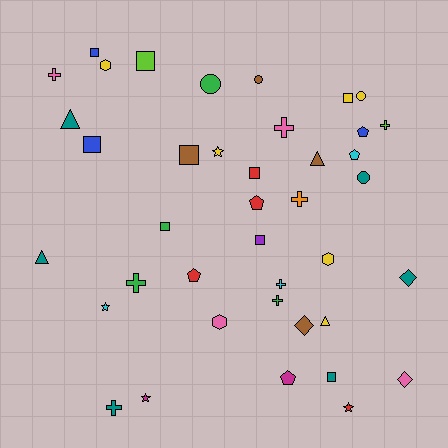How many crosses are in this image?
There are 8 crosses.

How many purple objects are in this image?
There is 1 purple object.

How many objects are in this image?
There are 40 objects.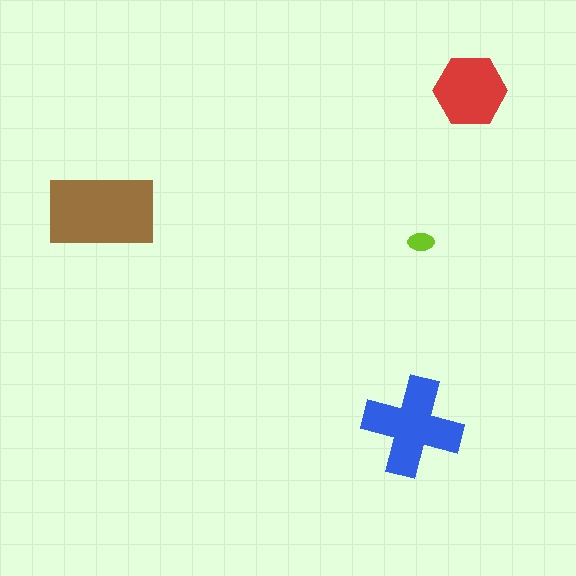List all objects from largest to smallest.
The brown rectangle, the blue cross, the red hexagon, the lime ellipse.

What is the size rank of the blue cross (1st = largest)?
2nd.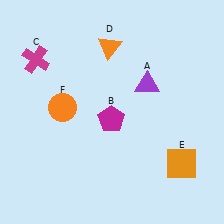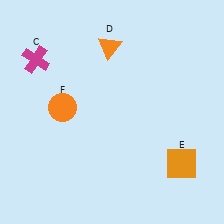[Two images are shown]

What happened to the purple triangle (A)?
The purple triangle (A) was removed in Image 2. It was in the top-right area of Image 1.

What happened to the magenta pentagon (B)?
The magenta pentagon (B) was removed in Image 2. It was in the bottom-left area of Image 1.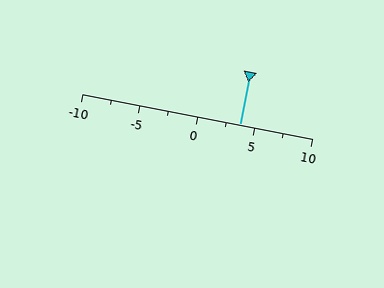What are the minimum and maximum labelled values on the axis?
The axis runs from -10 to 10.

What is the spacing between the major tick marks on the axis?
The major ticks are spaced 5 apart.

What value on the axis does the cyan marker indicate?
The marker indicates approximately 3.8.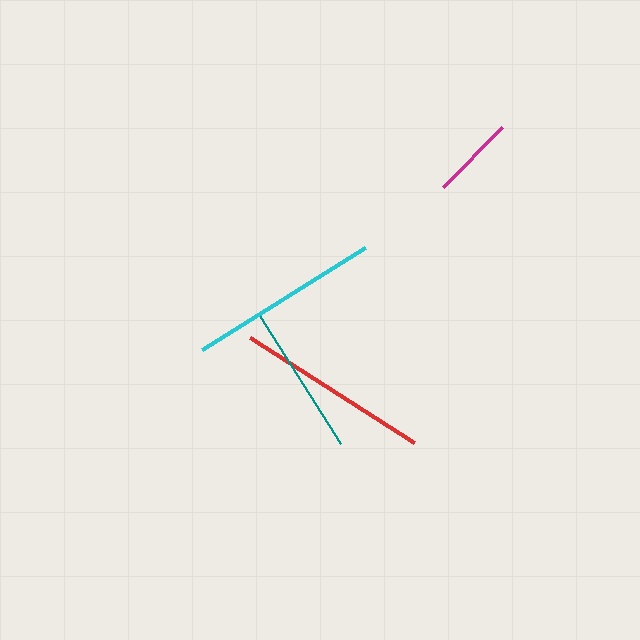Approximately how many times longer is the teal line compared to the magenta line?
The teal line is approximately 1.8 times the length of the magenta line.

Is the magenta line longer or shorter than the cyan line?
The cyan line is longer than the magenta line.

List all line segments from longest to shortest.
From longest to shortest: red, cyan, teal, magenta.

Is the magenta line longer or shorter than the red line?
The red line is longer than the magenta line.